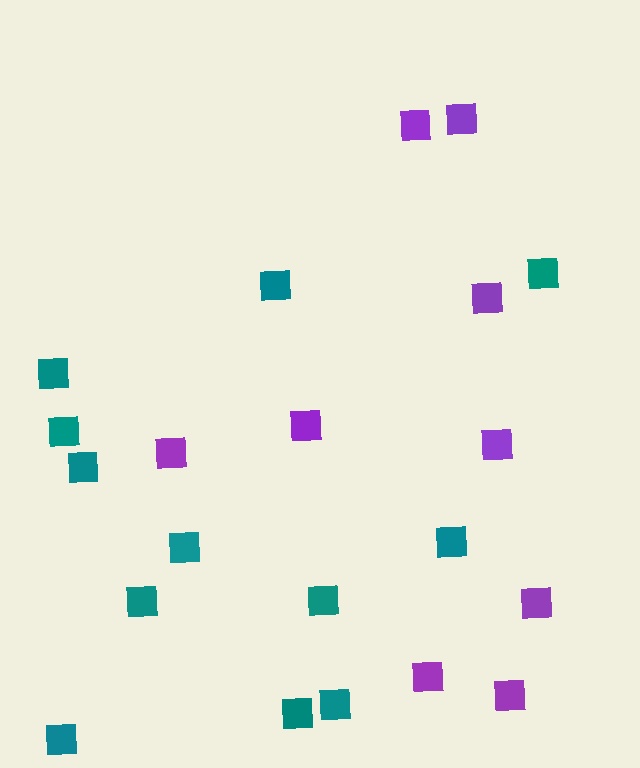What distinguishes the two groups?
There are 2 groups: one group of purple squares (9) and one group of teal squares (12).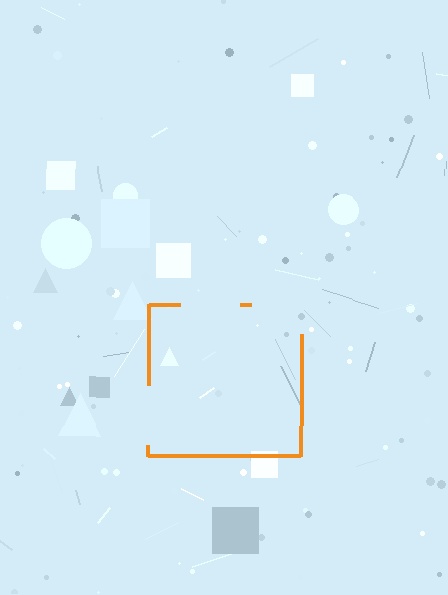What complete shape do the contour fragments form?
The contour fragments form a square.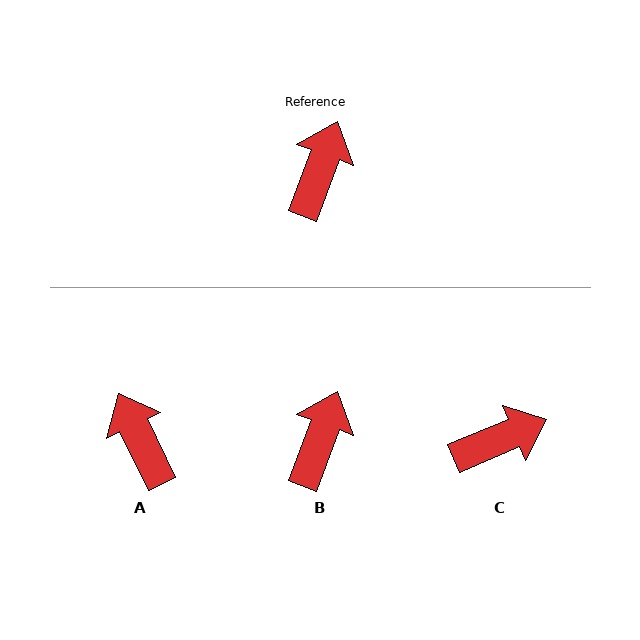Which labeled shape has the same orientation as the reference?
B.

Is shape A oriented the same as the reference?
No, it is off by about 46 degrees.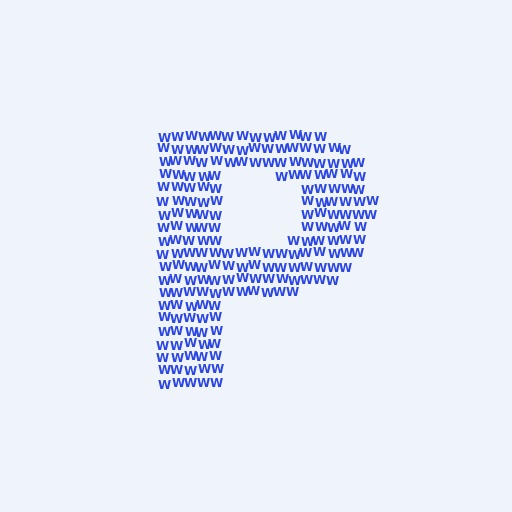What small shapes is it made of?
It is made of small letter W's.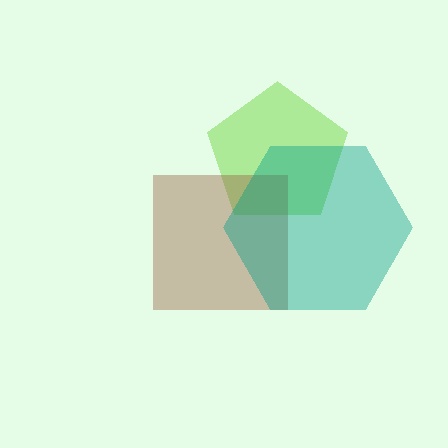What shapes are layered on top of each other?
The layered shapes are: a lime pentagon, a brown square, a teal hexagon.